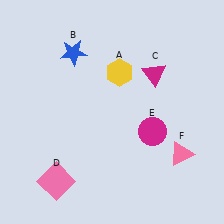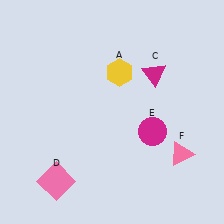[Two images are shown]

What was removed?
The blue star (B) was removed in Image 2.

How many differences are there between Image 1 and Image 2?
There is 1 difference between the two images.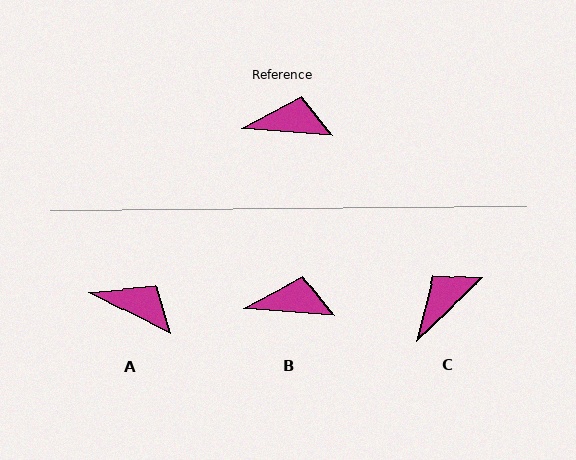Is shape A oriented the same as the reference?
No, it is off by about 23 degrees.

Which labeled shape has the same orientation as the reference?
B.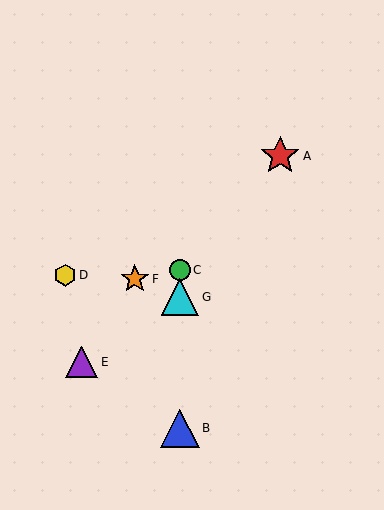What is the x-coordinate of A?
Object A is at x≈280.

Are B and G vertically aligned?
Yes, both are at x≈180.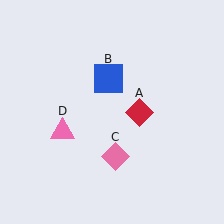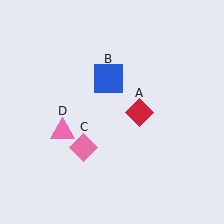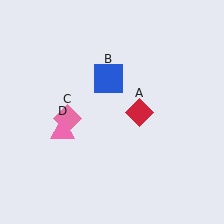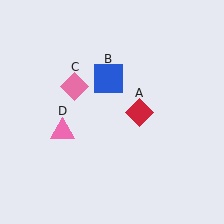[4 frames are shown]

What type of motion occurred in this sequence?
The pink diamond (object C) rotated clockwise around the center of the scene.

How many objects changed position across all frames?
1 object changed position: pink diamond (object C).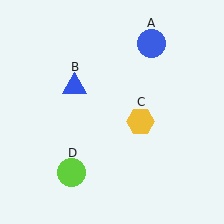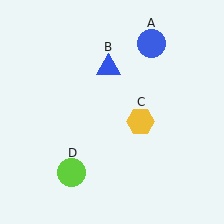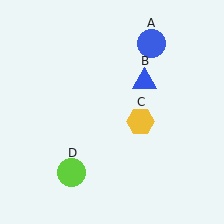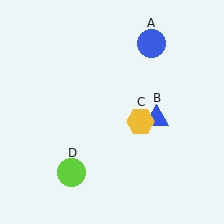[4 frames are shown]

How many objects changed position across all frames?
1 object changed position: blue triangle (object B).